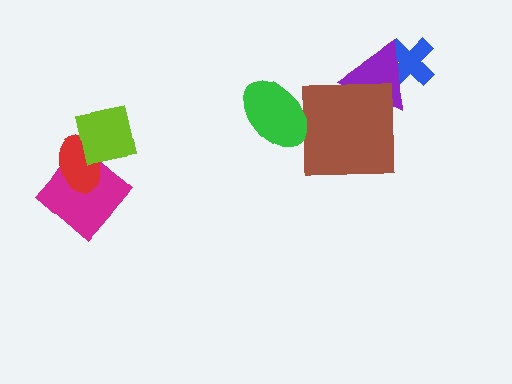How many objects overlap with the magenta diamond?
2 objects overlap with the magenta diamond.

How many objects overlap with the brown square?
1 object overlaps with the brown square.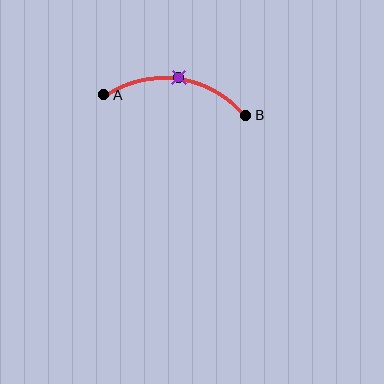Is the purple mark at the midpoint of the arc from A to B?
Yes. The purple mark lies on the arc at equal arc-length from both A and B — it is the arc midpoint.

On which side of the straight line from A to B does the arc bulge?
The arc bulges above the straight line connecting A and B.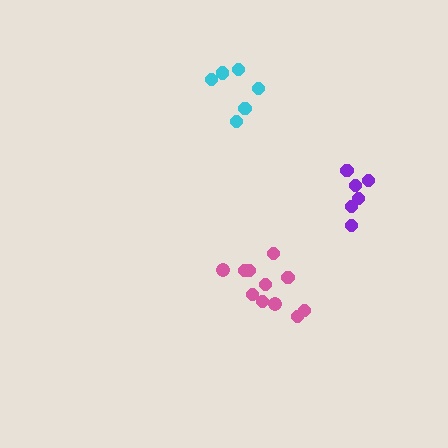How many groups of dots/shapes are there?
There are 3 groups.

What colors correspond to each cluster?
The clusters are colored: pink, purple, cyan.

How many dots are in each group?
Group 1: 11 dots, Group 2: 6 dots, Group 3: 6 dots (23 total).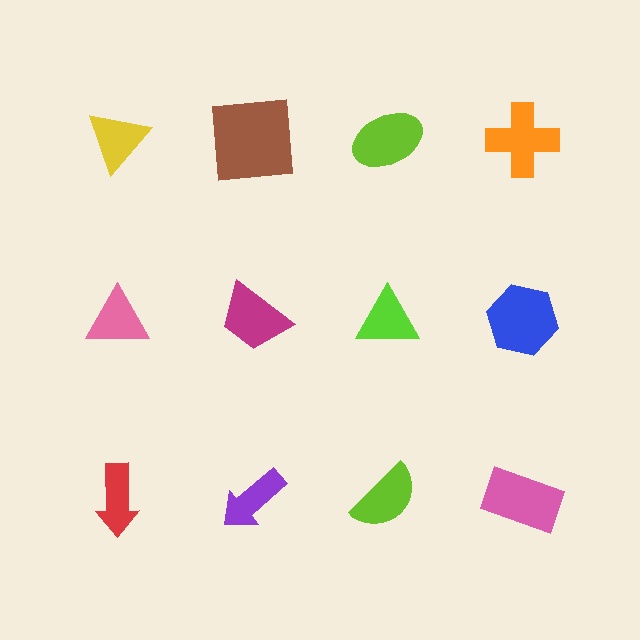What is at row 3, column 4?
A pink rectangle.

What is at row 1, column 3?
A lime ellipse.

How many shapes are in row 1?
4 shapes.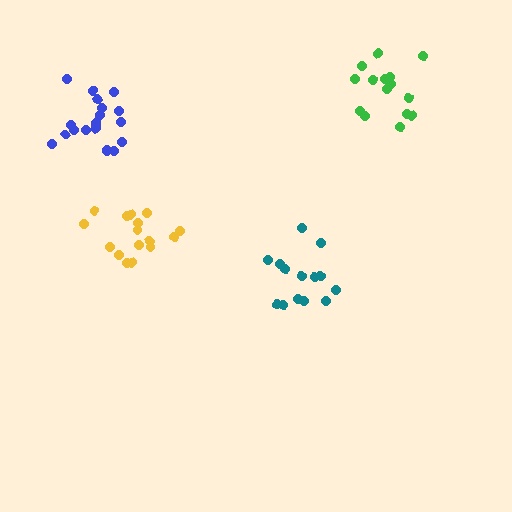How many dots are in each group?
Group 1: 16 dots, Group 2: 15 dots, Group 3: 14 dots, Group 4: 20 dots (65 total).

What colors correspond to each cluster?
The clusters are colored: yellow, green, teal, blue.